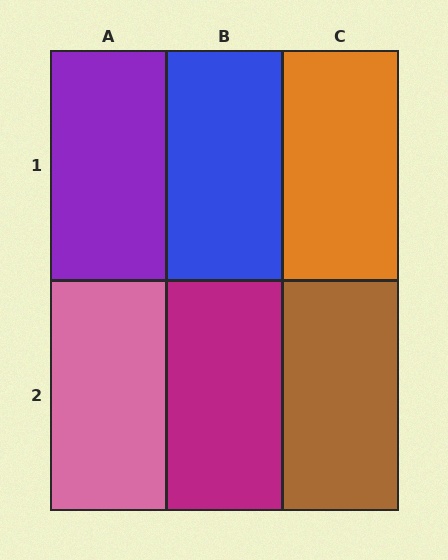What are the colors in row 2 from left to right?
Pink, magenta, brown.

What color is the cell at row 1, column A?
Purple.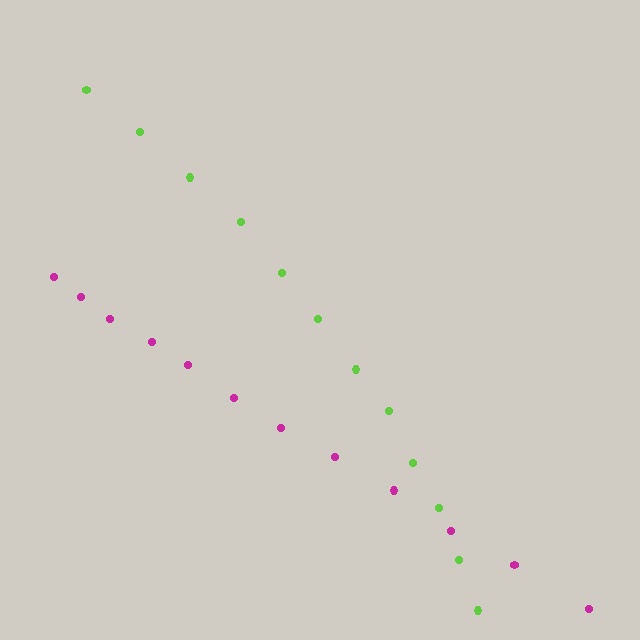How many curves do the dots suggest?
There are 2 distinct paths.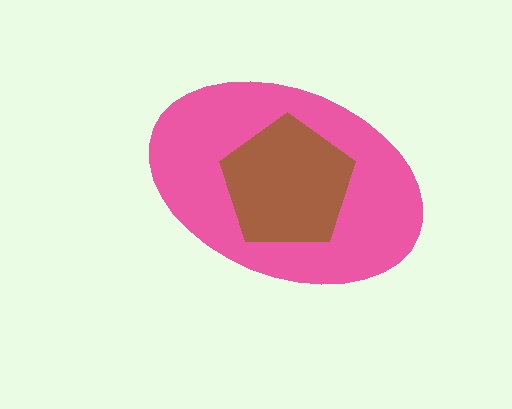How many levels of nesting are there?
2.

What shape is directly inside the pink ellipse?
The brown pentagon.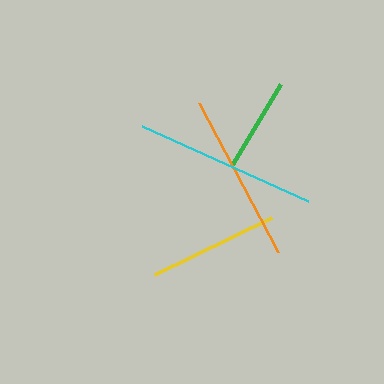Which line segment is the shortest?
The green line is the shortest at approximately 92 pixels.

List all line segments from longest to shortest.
From longest to shortest: cyan, orange, yellow, green.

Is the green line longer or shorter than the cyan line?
The cyan line is longer than the green line.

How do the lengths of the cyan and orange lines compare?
The cyan and orange lines are approximately the same length.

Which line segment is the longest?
The cyan line is the longest at approximately 181 pixels.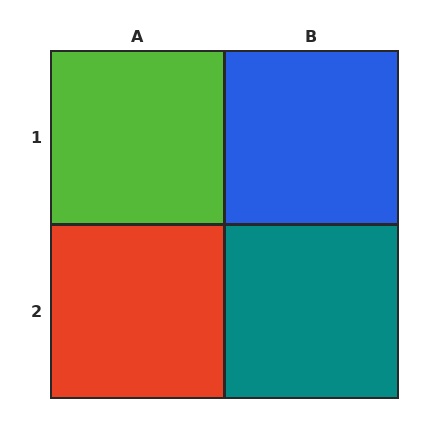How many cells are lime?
1 cell is lime.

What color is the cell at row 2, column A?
Red.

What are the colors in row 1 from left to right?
Lime, blue.